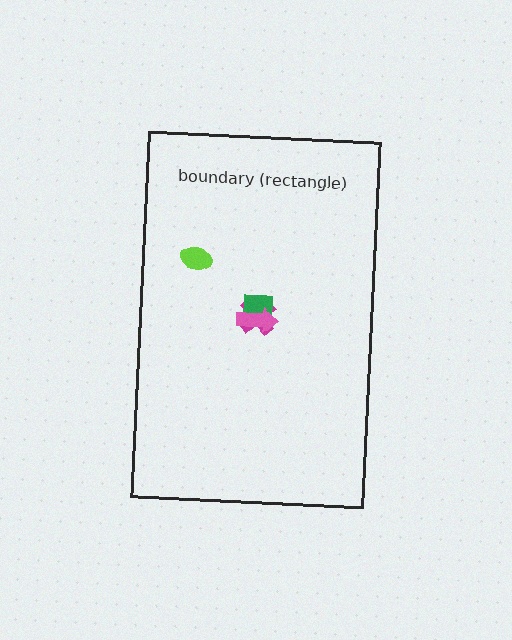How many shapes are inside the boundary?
4 inside, 0 outside.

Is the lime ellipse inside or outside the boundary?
Inside.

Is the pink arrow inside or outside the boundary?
Inside.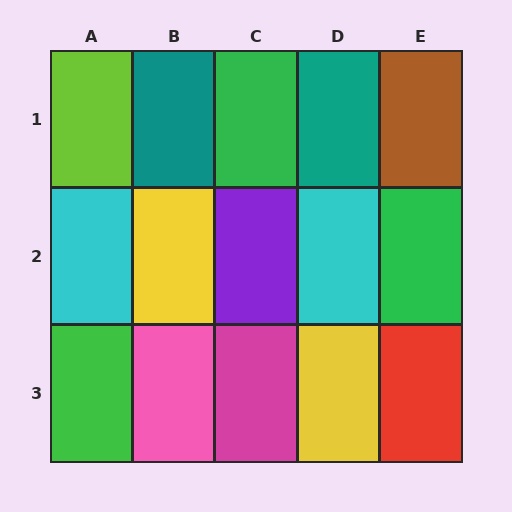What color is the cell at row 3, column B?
Pink.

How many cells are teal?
2 cells are teal.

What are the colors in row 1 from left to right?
Lime, teal, green, teal, brown.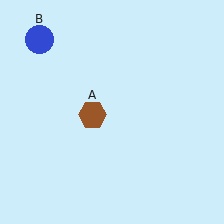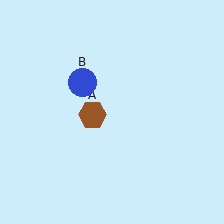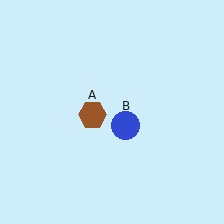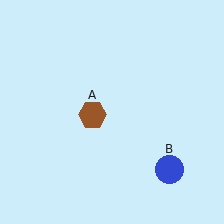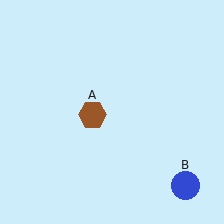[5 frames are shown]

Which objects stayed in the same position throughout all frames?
Brown hexagon (object A) remained stationary.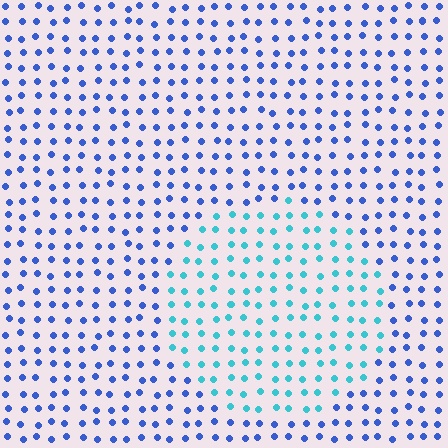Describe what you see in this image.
The image is filled with small blue elements in a uniform arrangement. A circle-shaped region is visible where the elements are tinted to a slightly different hue, forming a subtle color boundary.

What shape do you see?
I see a circle.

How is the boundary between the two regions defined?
The boundary is defined purely by a slight shift in hue (about 43 degrees). Spacing, size, and orientation are identical on both sides.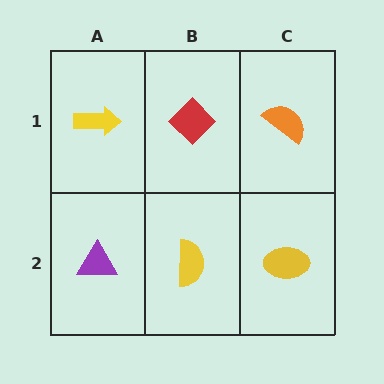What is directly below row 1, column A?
A purple triangle.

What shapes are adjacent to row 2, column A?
A yellow arrow (row 1, column A), a yellow semicircle (row 2, column B).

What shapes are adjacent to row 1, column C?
A yellow ellipse (row 2, column C), a red diamond (row 1, column B).